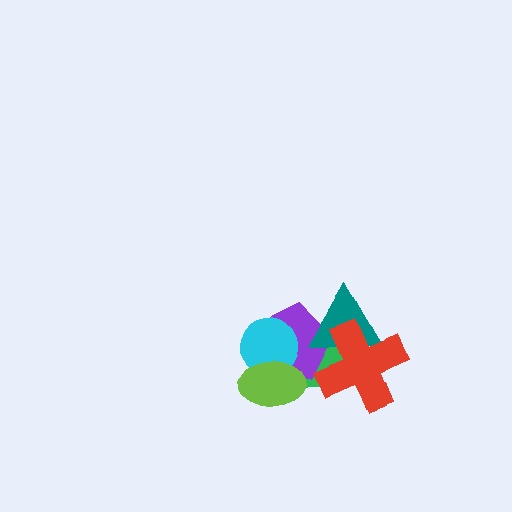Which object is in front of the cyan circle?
The lime ellipse is in front of the cyan circle.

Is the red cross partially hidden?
No, no other shape covers it.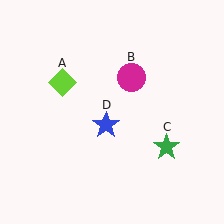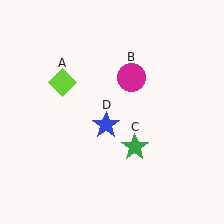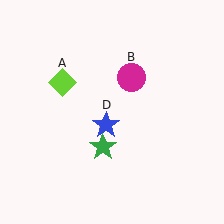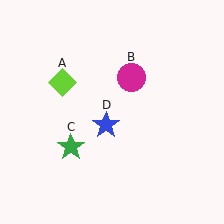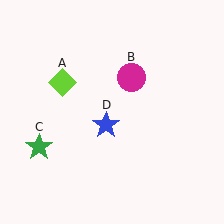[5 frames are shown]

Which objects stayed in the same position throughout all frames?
Lime diamond (object A) and magenta circle (object B) and blue star (object D) remained stationary.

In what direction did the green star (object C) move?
The green star (object C) moved left.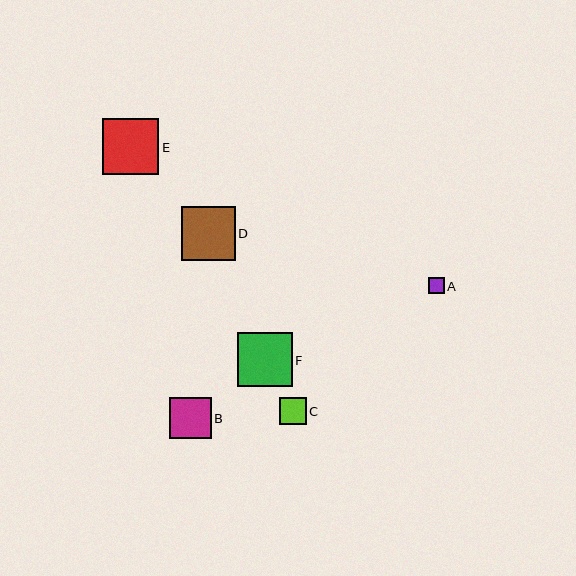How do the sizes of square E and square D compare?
Square E and square D are approximately the same size.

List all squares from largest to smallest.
From largest to smallest: E, F, D, B, C, A.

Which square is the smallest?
Square A is the smallest with a size of approximately 16 pixels.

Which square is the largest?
Square E is the largest with a size of approximately 56 pixels.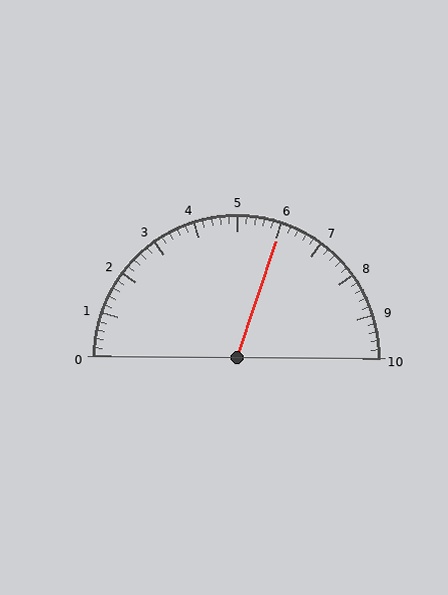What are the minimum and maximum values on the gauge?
The gauge ranges from 0 to 10.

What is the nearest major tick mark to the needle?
The nearest major tick mark is 6.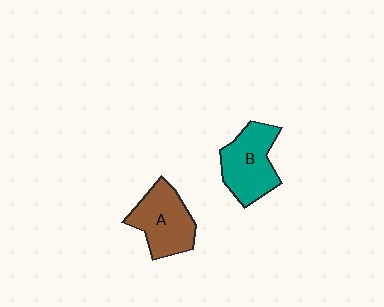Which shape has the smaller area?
Shape A (brown).